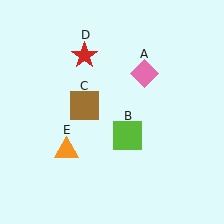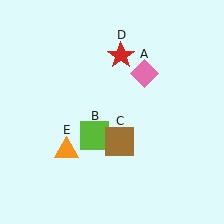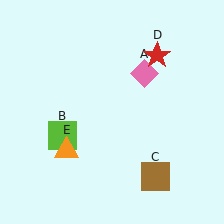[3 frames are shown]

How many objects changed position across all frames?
3 objects changed position: lime square (object B), brown square (object C), red star (object D).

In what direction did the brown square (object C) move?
The brown square (object C) moved down and to the right.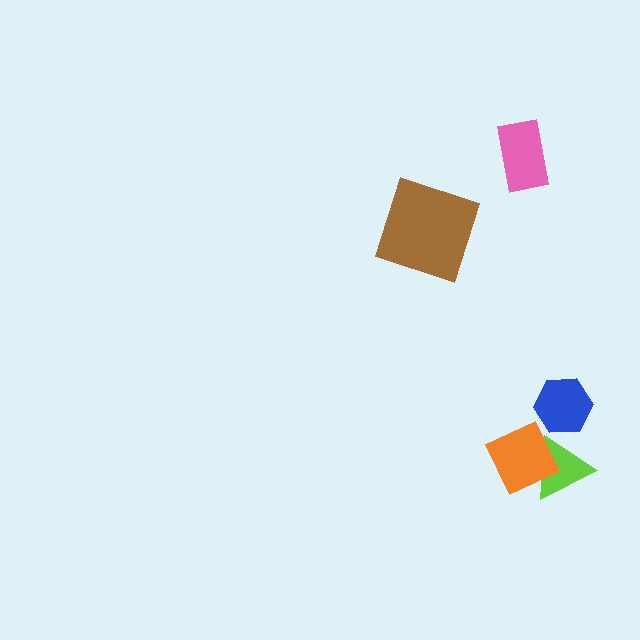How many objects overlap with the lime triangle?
1 object overlaps with the lime triangle.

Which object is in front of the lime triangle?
The orange diamond is in front of the lime triangle.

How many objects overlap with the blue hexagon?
0 objects overlap with the blue hexagon.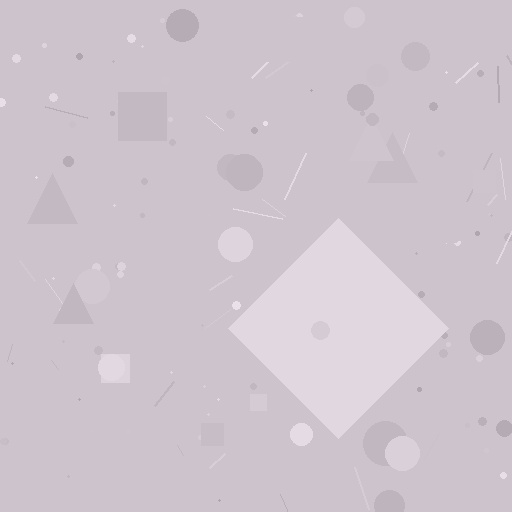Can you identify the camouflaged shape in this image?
The camouflaged shape is a diamond.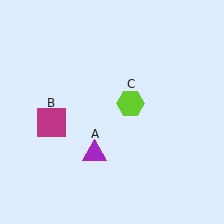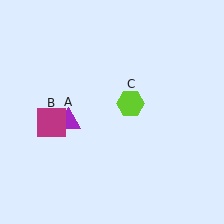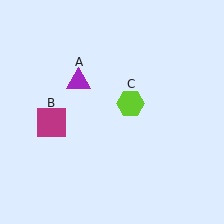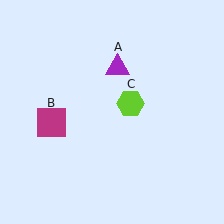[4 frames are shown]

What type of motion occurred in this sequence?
The purple triangle (object A) rotated clockwise around the center of the scene.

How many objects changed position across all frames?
1 object changed position: purple triangle (object A).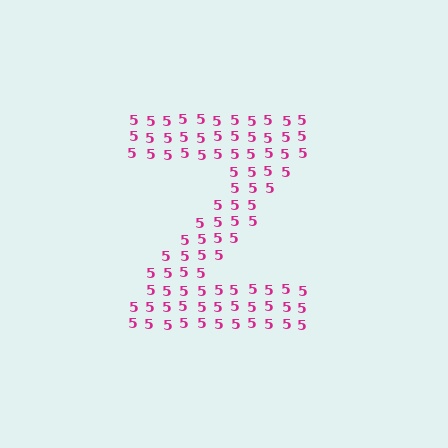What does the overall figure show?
The overall figure shows the letter Z.